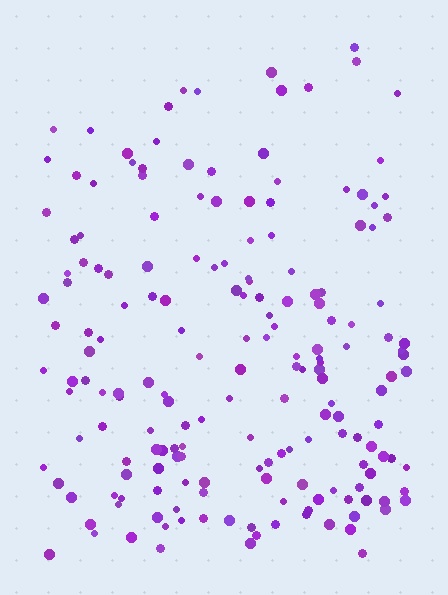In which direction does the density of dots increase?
From top to bottom, with the bottom side densest.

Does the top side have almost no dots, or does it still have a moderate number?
Still a moderate number, just noticeably fewer than the bottom.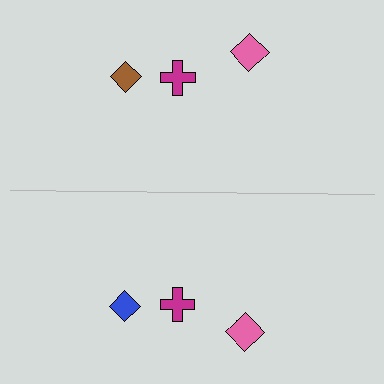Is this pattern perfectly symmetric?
No, the pattern is not perfectly symmetric. The blue diamond on the bottom side breaks the symmetry — its mirror counterpart is brown.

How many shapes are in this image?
There are 6 shapes in this image.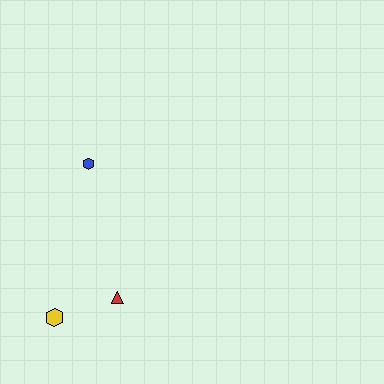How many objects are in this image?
There are 3 objects.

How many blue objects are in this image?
There is 1 blue object.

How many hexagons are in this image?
There are 2 hexagons.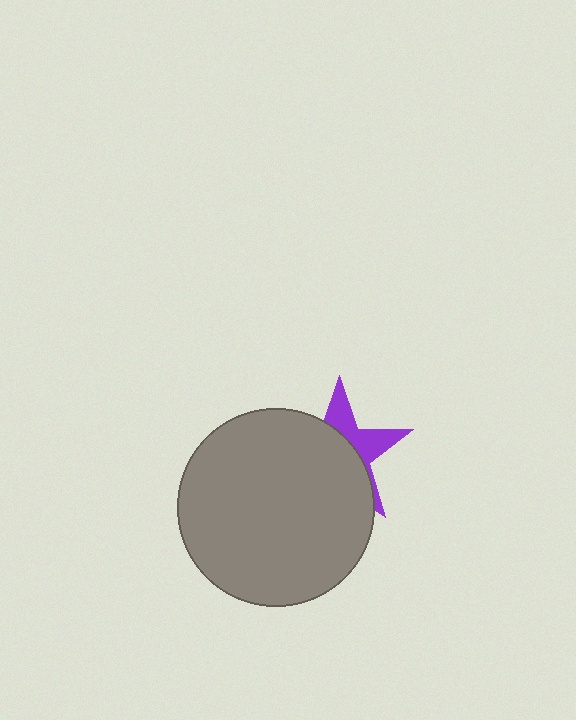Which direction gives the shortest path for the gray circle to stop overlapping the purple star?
Moving toward the lower-left gives the shortest separation.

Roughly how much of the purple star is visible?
A small part of it is visible (roughly 35%).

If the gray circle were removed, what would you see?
You would see the complete purple star.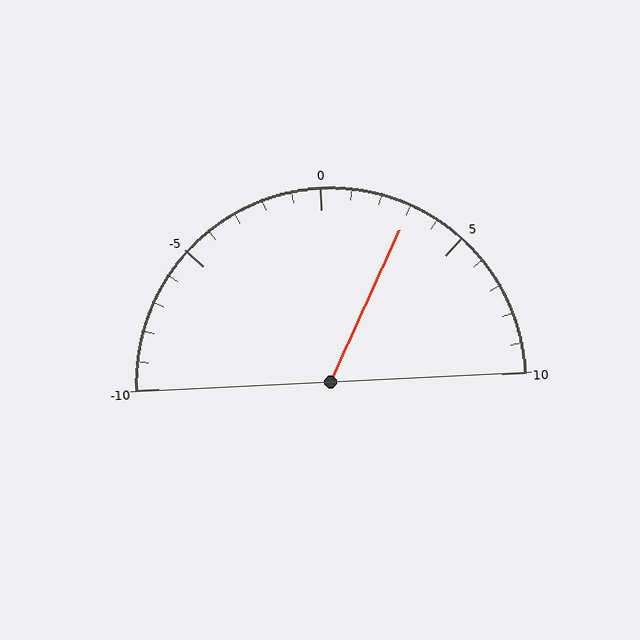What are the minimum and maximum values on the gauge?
The gauge ranges from -10 to 10.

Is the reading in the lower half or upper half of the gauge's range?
The reading is in the upper half of the range (-10 to 10).